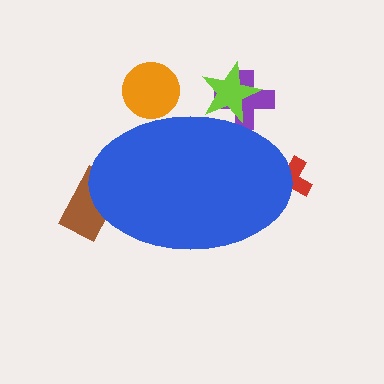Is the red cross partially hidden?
Yes, the red cross is partially hidden behind the blue ellipse.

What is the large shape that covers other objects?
A blue ellipse.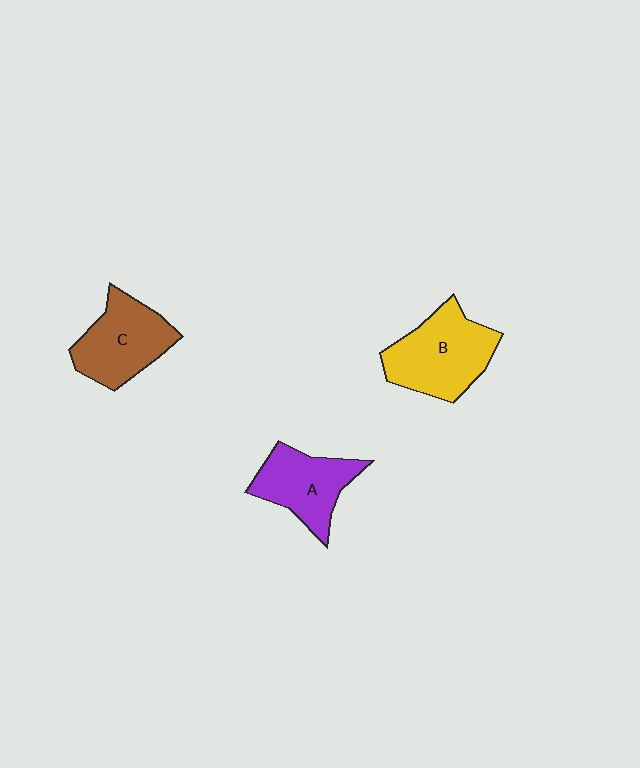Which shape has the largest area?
Shape B (yellow).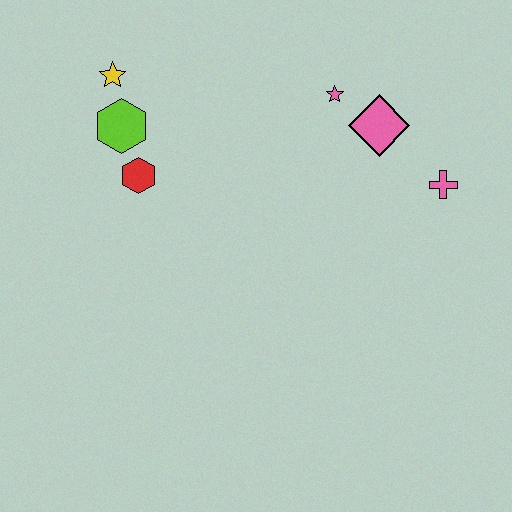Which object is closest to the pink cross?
The pink diamond is closest to the pink cross.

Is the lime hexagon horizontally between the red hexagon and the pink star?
No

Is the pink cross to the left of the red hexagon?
No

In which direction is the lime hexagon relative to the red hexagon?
The lime hexagon is above the red hexagon.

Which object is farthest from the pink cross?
The yellow star is farthest from the pink cross.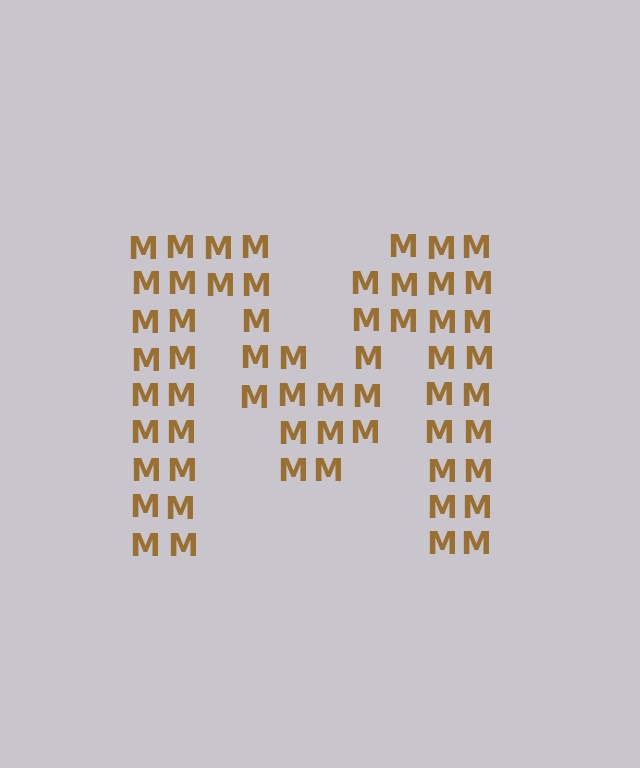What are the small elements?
The small elements are letter M's.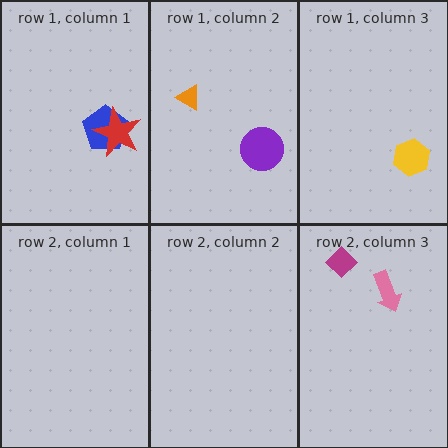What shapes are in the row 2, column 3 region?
The magenta diamond, the pink arrow.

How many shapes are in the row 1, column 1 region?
2.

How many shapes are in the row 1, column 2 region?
2.